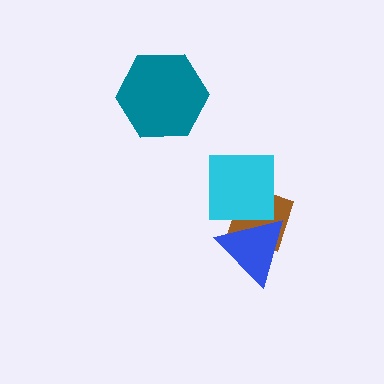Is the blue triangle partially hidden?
No, no other shape covers it.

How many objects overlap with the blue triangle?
2 objects overlap with the blue triangle.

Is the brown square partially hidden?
Yes, it is partially covered by another shape.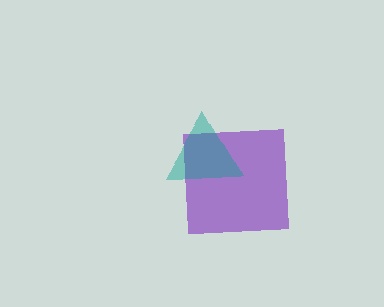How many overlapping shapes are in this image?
There are 2 overlapping shapes in the image.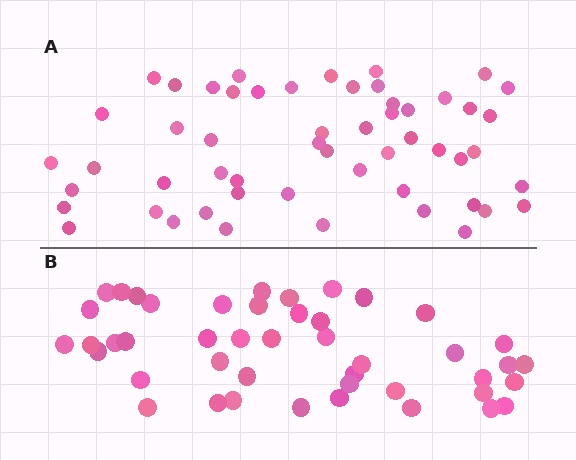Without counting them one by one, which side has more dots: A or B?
Region A (the top region) has more dots.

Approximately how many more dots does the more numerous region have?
Region A has roughly 8 or so more dots than region B.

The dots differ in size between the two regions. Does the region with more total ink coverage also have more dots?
No. Region B has more total ink coverage because its dots are larger, but region A actually contains more individual dots. Total area can be misleading — the number of items is what matters here.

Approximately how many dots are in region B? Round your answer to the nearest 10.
About 40 dots. (The exact count is 45, which rounds to 40.)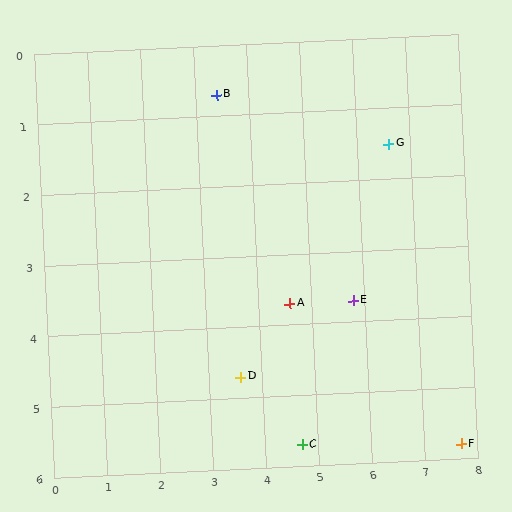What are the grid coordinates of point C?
Point C is at approximately (4.7, 5.7).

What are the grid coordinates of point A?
Point A is at approximately (4.6, 3.7).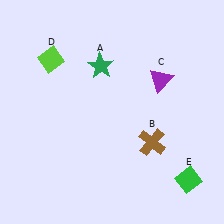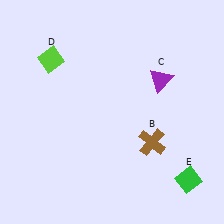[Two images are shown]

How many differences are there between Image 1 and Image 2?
There is 1 difference between the two images.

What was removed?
The green star (A) was removed in Image 2.